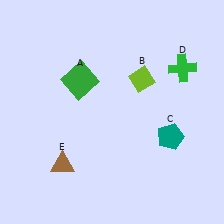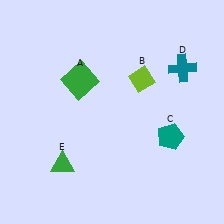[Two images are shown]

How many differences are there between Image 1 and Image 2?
There are 2 differences between the two images.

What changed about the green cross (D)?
In Image 1, D is green. In Image 2, it changed to teal.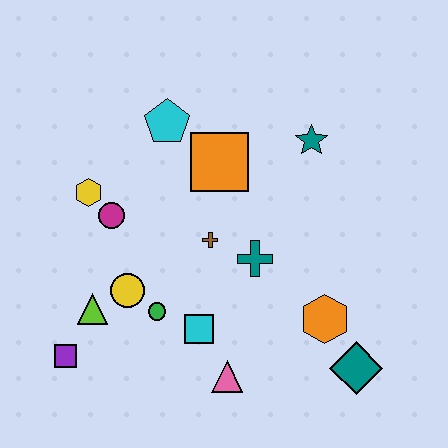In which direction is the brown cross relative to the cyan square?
The brown cross is above the cyan square.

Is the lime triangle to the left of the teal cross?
Yes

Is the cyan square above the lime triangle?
No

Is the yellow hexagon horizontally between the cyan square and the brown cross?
No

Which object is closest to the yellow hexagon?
The magenta circle is closest to the yellow hexagon.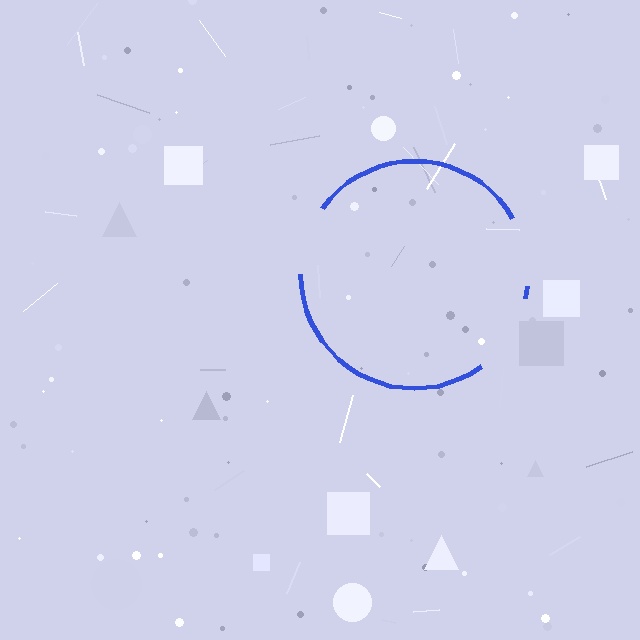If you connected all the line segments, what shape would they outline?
They would outline a circle.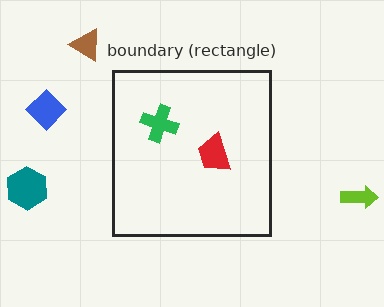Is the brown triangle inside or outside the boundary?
Outside.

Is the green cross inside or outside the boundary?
Inside.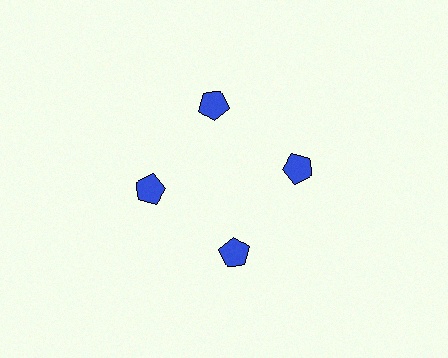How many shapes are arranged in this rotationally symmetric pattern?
There are 4 shapes, arranged in 4 groups of 1.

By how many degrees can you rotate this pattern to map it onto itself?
The pattern maps onto itself every 90 degrees of rotation.